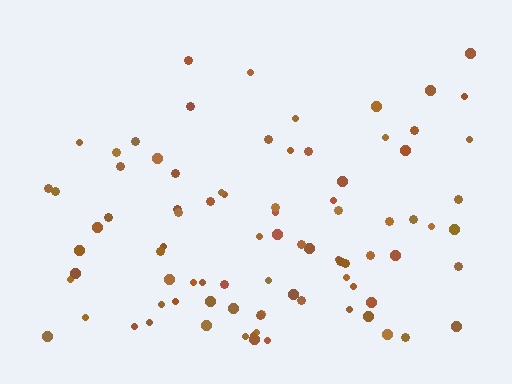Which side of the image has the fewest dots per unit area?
The top.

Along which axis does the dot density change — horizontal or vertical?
Vertical.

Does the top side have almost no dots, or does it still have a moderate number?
Still a moderate number, just noticeably fewer than the bottom.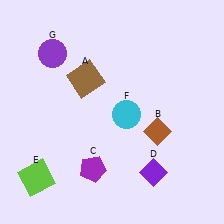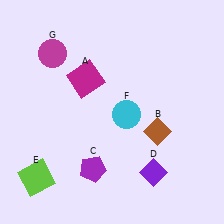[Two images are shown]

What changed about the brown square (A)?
In Image 1, A is brown. In Image 2, it changed to magenta.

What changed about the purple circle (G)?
In Image 1, G is purple. In Image 2, it changed to magenta.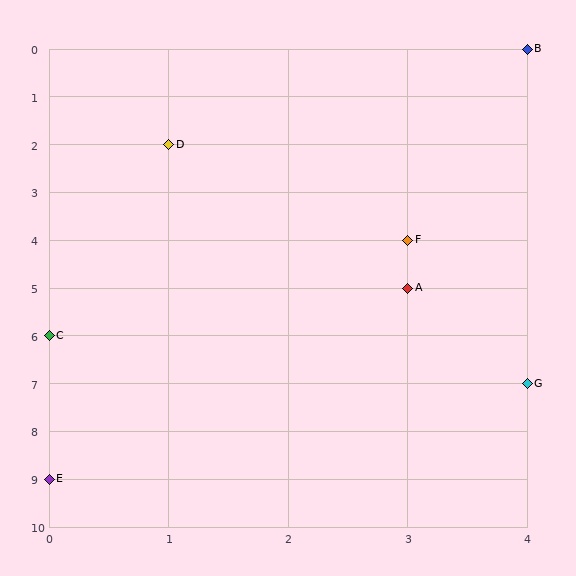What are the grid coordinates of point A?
Point A is at grid coordinates (3, 5).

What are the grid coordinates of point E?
Point E is at grid coordinates (0, 9).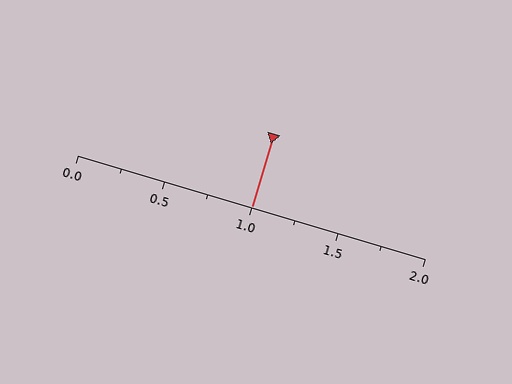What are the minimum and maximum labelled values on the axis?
The axis runs from 0.0 to 2.0.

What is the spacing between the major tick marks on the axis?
The major ticks are spaced 0.5 apart.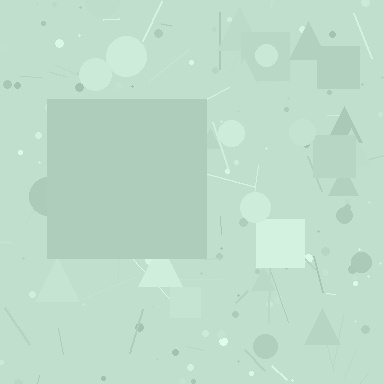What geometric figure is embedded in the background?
A square is embedded in the background.